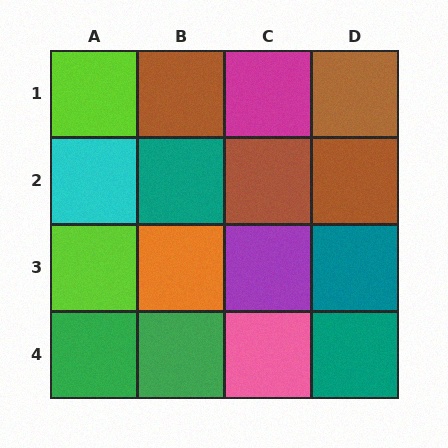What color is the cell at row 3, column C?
Purple.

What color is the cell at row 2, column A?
Cyan.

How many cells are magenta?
1 cell is magenta.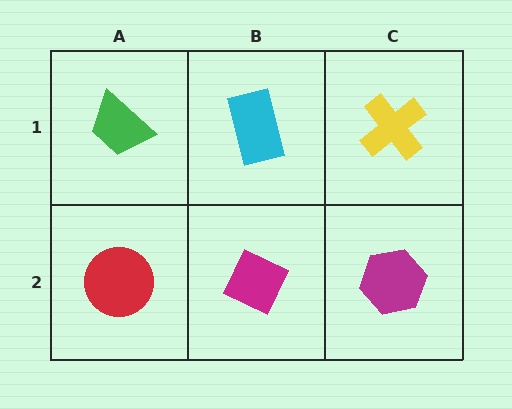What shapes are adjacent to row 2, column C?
A yellow cross (row 1, column C), a magenta diamond (row 2, column B).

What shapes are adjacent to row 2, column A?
A green trapezoid (row 1, column A), a magenta diamond (row 2, column B).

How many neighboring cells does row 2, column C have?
2.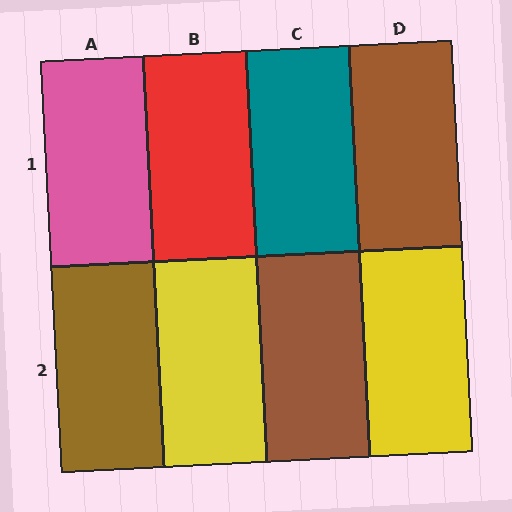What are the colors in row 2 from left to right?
Brown, yellow, brown, yellow.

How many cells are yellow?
2 cells are yellow.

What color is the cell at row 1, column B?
Red.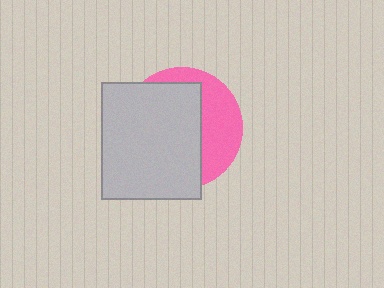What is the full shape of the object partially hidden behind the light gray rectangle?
The partially hidden object is a pink circle.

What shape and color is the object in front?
The object in front is a light gray rectangle.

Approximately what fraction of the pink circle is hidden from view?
Roughly 64% of the pink circle is hidden behind the light gray rectangle.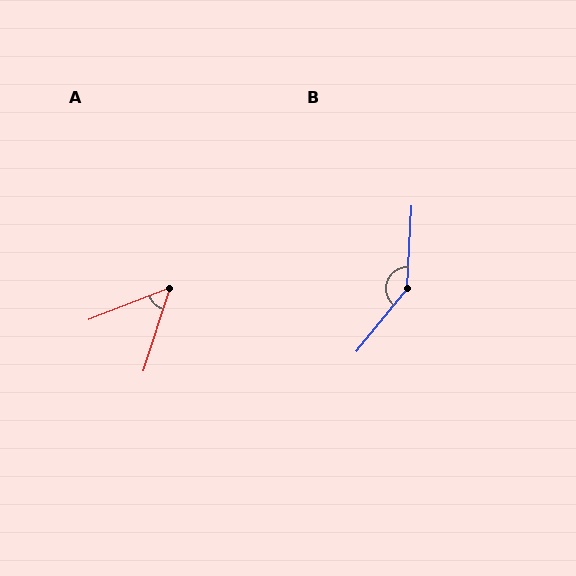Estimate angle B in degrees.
Approximately 144 degrees.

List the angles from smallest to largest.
A (51°), B (144°).